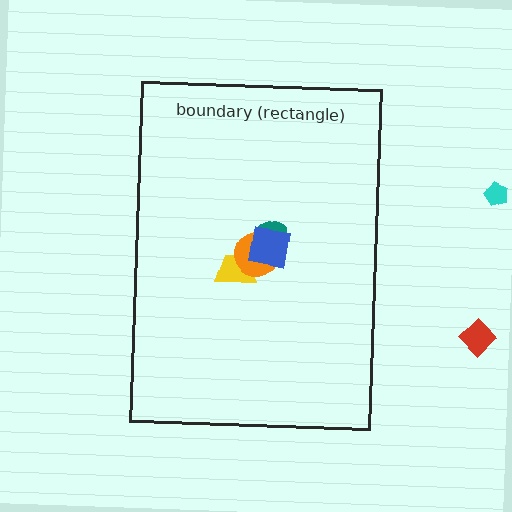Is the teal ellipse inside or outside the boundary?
Inside.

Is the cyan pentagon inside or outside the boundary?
Outside.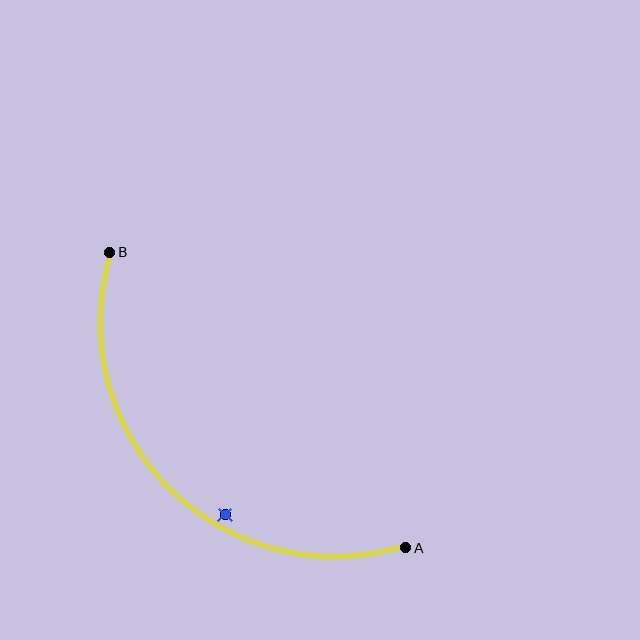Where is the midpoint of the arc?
The arc midpoint is the point on the curve farthest from the straight line joining A and B. It sits below and to the left of that line.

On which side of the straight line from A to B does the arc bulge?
The arc bulges below and to the left of the straight line connecting A and B.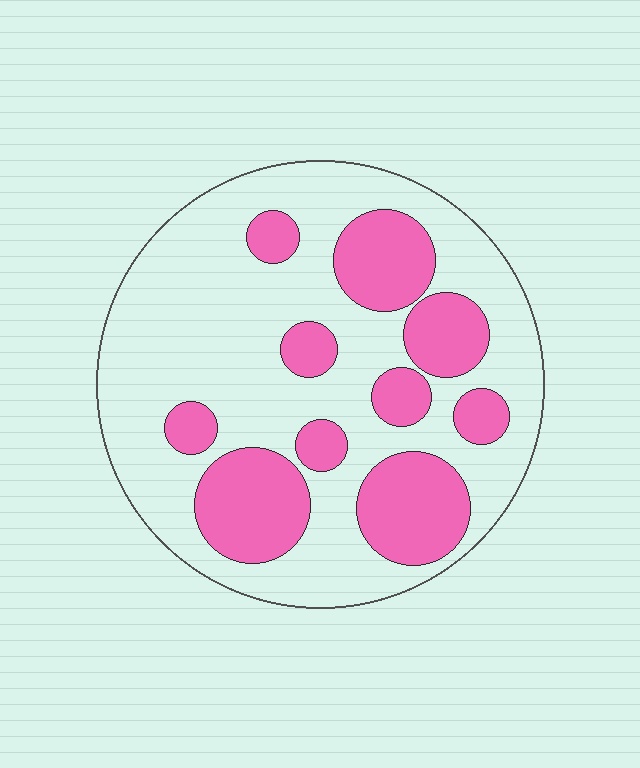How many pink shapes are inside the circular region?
10.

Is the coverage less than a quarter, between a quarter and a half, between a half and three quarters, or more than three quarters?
Between a quarter and a half.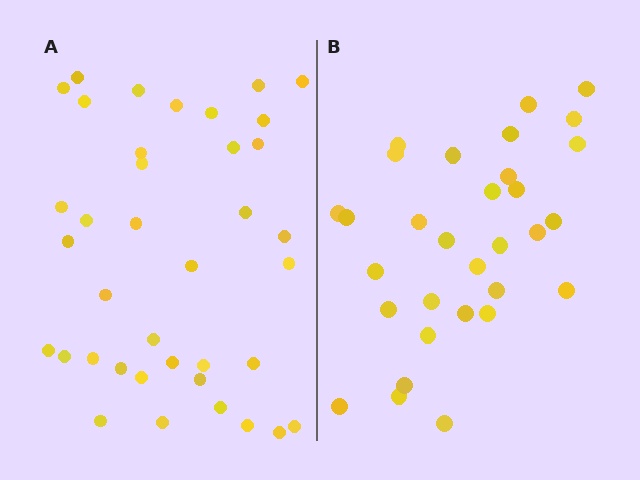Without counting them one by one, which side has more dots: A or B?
Region A (the left region) has more dots.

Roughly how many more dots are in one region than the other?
Region A has roughly 8 or so more dots than region B.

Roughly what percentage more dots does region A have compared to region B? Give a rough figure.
About 25% more.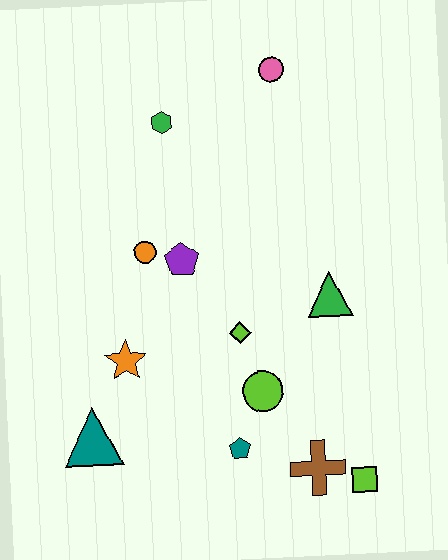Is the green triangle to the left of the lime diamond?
No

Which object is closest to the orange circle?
The purple pentagon is closest to the orange circle.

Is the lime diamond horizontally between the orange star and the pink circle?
Yes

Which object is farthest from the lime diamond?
The pink circle is farthest from the lime diamond.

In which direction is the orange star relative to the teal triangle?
The orange star is above the teal triangle.